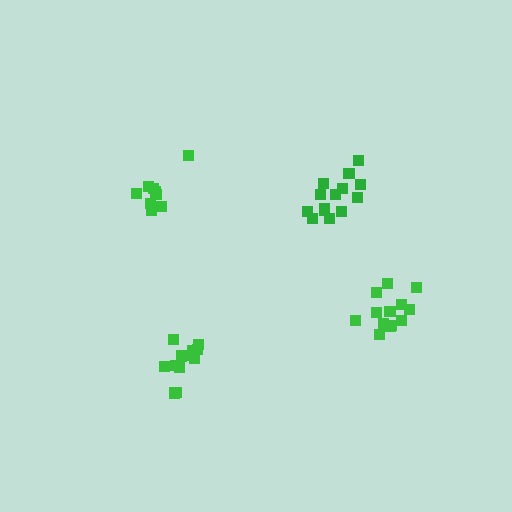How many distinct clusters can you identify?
There are 4 distinct clusters.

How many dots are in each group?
Group 1: 12 dots, Group 2: 14 dots, Group 3: 15 dots, Group 4: 10 dots (51 total).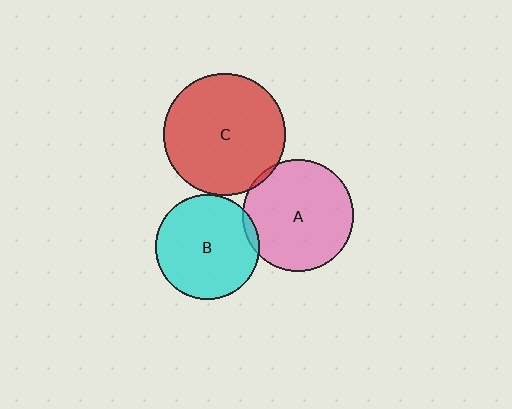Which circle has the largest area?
Circle C (red).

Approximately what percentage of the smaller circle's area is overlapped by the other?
Approximately 5%.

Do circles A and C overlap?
Yes.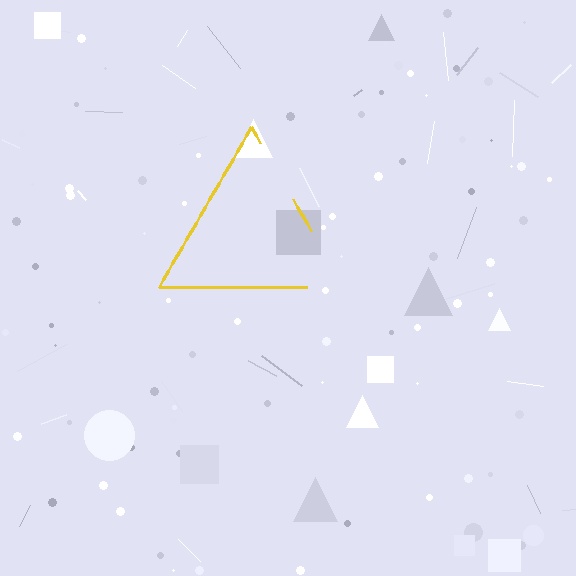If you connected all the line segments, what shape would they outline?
They would outline a triangle.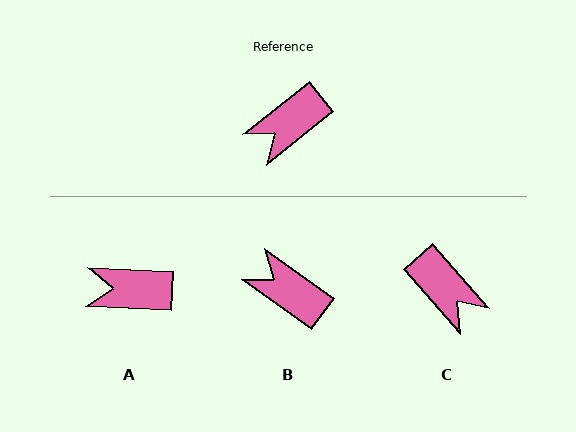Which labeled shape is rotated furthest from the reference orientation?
C, about 92 degrees away.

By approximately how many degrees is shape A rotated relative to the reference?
Approximately 42 degrees clockwise.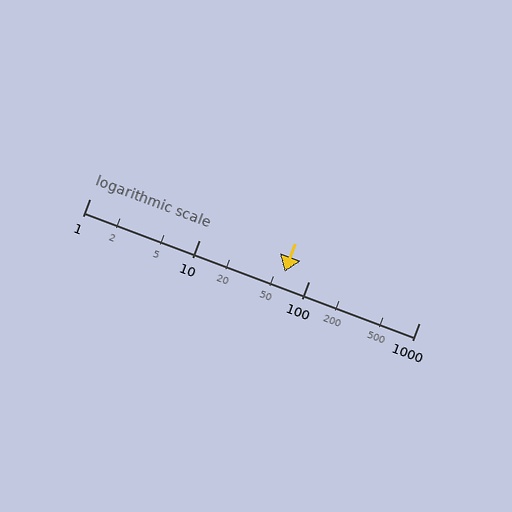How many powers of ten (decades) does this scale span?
The scale spans 3 decades, from 1 to 1000.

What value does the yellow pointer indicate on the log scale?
The pointer indicates approximately 60.